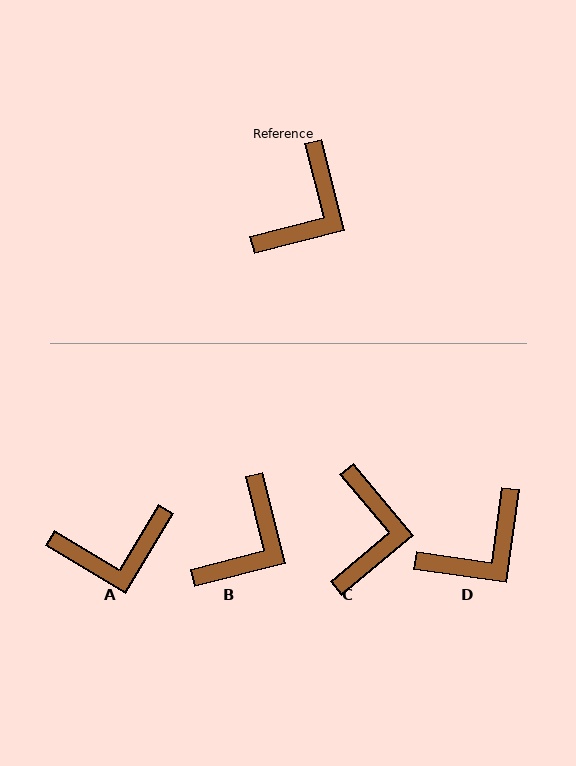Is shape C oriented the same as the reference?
No, it is off by about 26 degrees.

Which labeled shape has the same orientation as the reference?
B.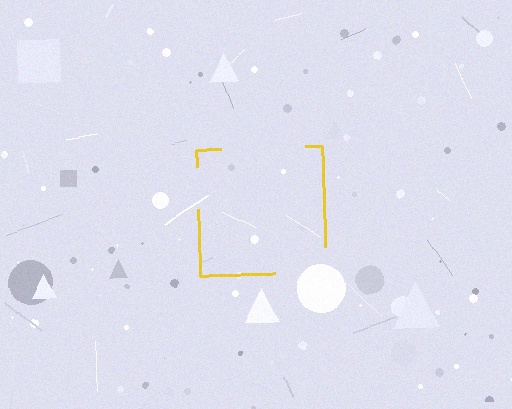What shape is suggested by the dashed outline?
The dashed outline suggests a square.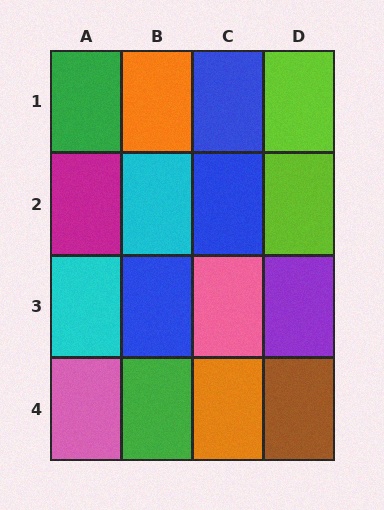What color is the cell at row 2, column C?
Blue.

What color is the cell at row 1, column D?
Lime.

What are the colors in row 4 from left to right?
Pink, green, orange, brown.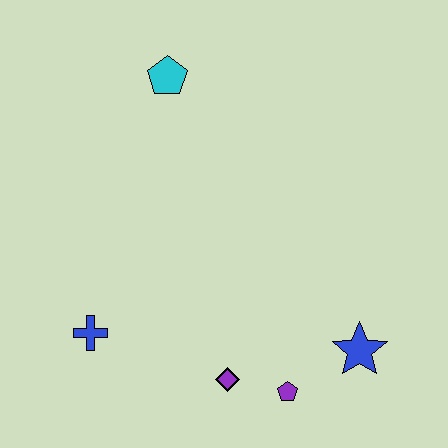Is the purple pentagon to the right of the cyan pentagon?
Yes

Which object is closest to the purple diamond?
The purple pentagon is closest to the purple diamond.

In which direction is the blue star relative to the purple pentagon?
The blue star is to the right of the purple pentagon.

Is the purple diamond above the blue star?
No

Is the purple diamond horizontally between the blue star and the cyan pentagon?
Yes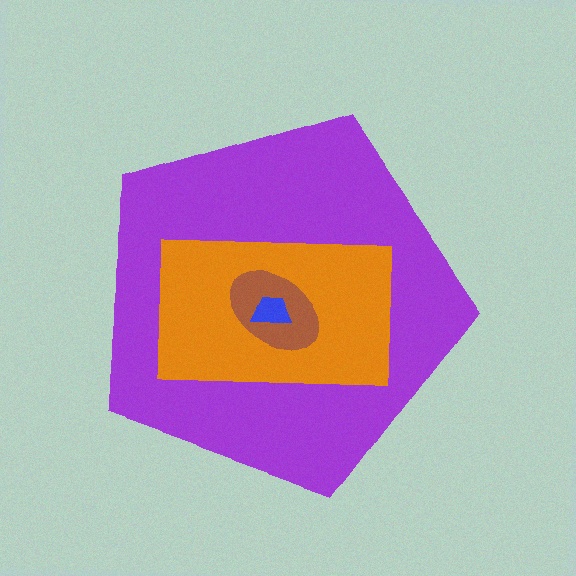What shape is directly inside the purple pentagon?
The orange rectangle.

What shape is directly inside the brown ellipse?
The blue trapezoid.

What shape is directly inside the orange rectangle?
The brown ellipse.